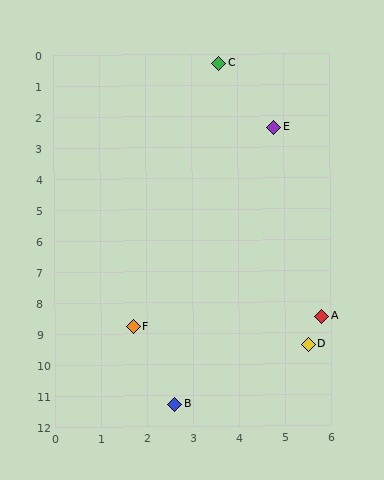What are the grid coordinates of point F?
Point F is at approximately (1.7, 8.8).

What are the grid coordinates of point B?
Point B is at approximately (2.6, 11.3).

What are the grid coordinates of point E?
Point E is at approximately (4.8, 2.4).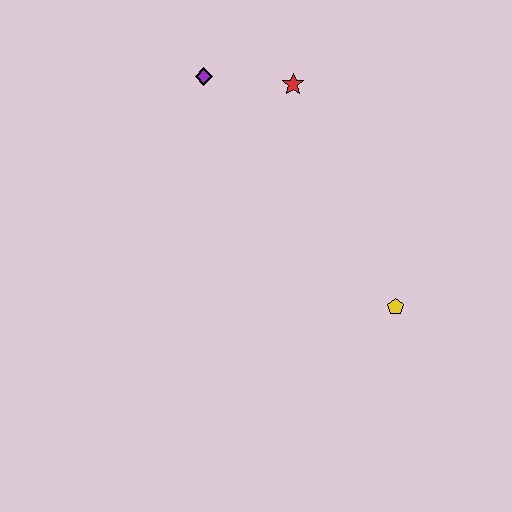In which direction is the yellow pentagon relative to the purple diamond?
The yellow pentagon is below the purple diamond.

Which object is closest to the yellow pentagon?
The red star is closest to the yellow pentagon.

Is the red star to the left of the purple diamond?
No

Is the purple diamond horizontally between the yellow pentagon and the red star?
No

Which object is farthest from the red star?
The yellow pentagon is farthest from the red star.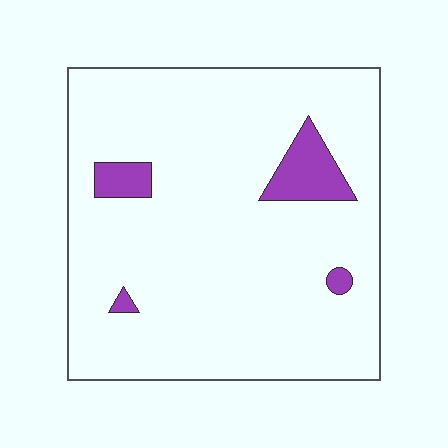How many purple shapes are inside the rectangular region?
4.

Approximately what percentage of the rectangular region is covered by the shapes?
Approximately 10%.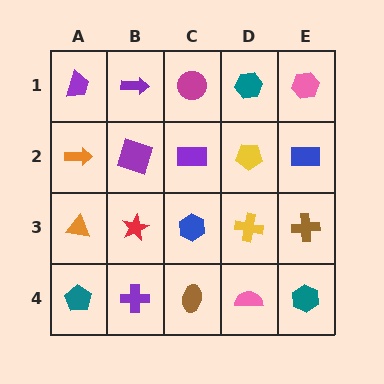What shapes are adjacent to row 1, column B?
A purple square (row 2, column B), a purple trapezoid (row 1, column A), a magenta circle (row 1, column C).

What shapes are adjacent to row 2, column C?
A magenta circle (row 1, column C), a blue hexagon (row 3, column C), a purple square (row 2, column B), a yellow pentagon (row 2, column D).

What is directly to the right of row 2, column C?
A yellow pentagon.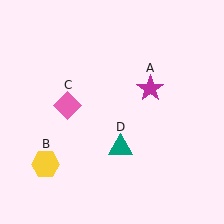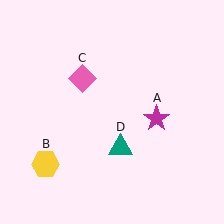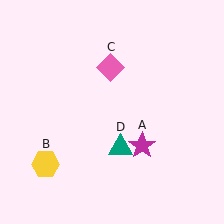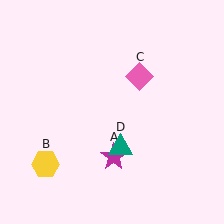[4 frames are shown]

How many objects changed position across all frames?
2 objects changed position: magenta star (object A), pink diamond (object C).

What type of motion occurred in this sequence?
The magenta star (object A), pink diamond (object C) rotated clockwise around the center of the scene.